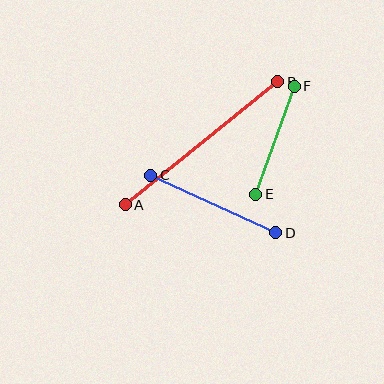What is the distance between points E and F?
The distance is approximately 115 pixels.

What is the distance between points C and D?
The distance is approximately 138 pixels.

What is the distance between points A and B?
The distance is approximately 196 pixels.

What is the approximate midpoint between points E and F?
The midpoint is at approximately (275, 140) pixels.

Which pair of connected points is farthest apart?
Points A and B are farthest apart.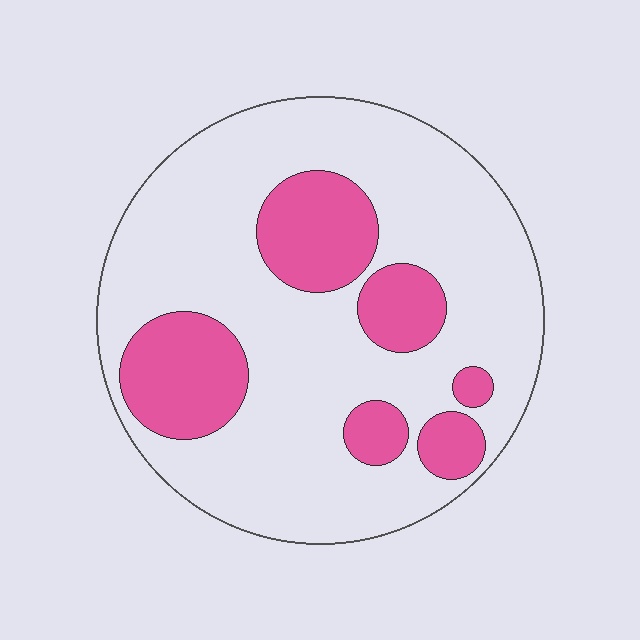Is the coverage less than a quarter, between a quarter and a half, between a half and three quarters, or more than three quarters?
Between a quarter and a half.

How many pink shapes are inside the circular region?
6.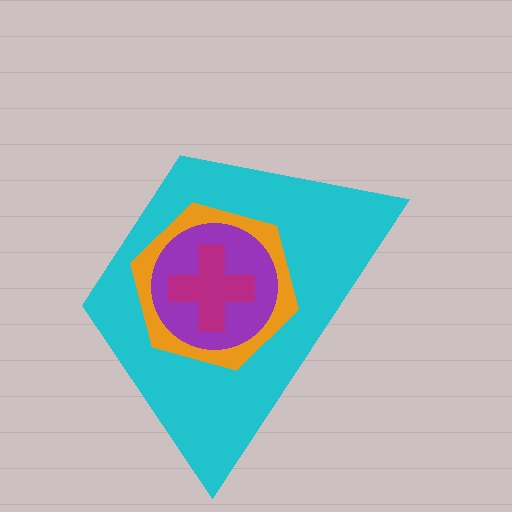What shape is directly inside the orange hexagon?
The purple circle.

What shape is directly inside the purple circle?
The magenta cross.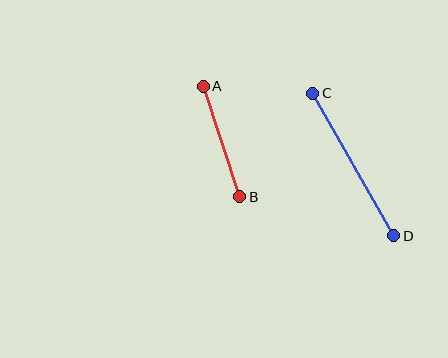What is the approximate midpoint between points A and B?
The midpoint is at approximately (221, 142) pixels.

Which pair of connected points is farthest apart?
Points C and D are farthest apart.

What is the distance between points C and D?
The distance is approximately 164 pixels.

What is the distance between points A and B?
The distance is approximately 117 pixels.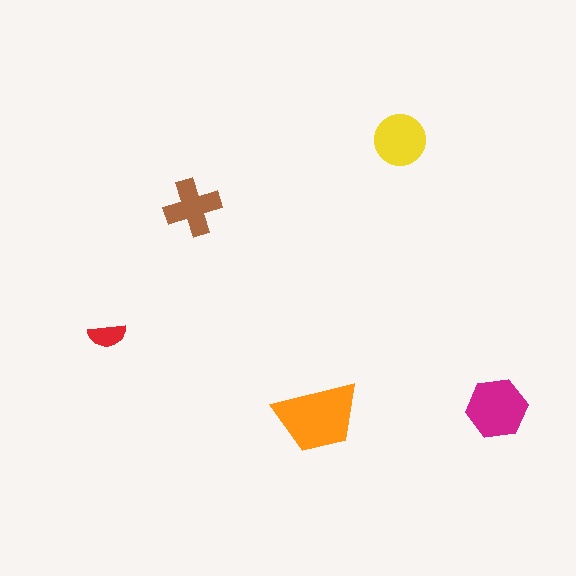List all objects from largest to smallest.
The orange trapezoid, the magenta hexagon, the yellow circle, the brown cross, the red semicircle.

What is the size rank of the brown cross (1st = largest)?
4th.